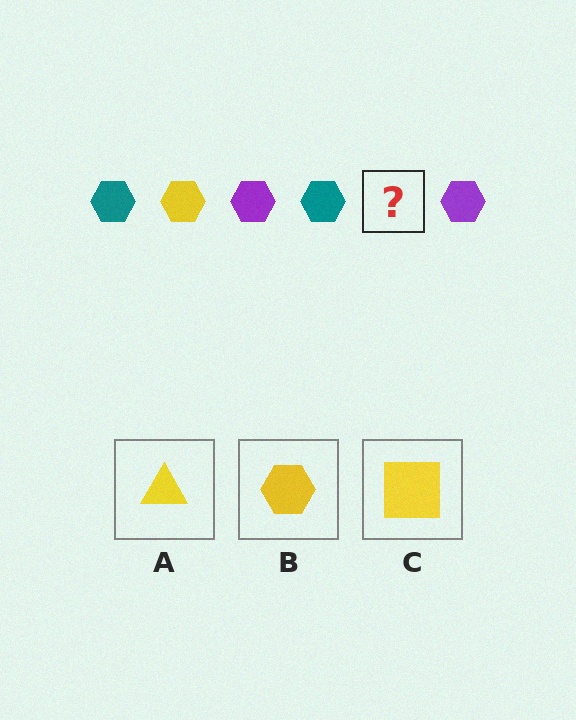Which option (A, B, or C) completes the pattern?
B.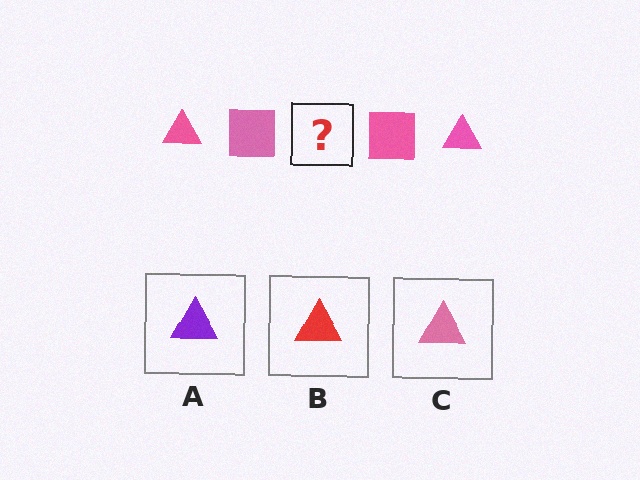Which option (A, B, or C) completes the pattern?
C.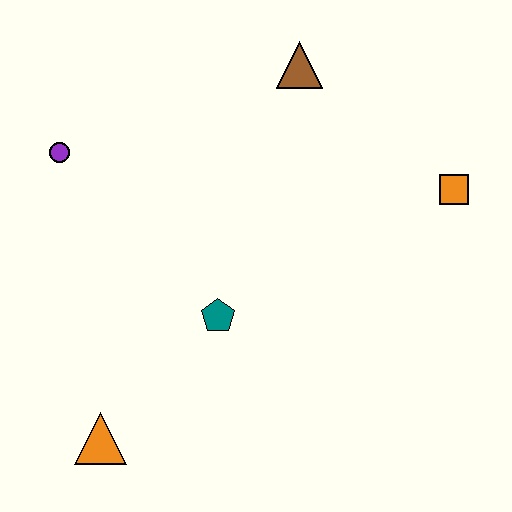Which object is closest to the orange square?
The brown triangle is closest to the orange square.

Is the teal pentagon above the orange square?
No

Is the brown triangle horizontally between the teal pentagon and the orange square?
Yes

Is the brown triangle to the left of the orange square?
Yes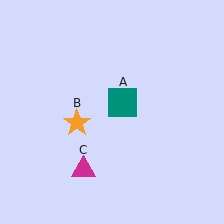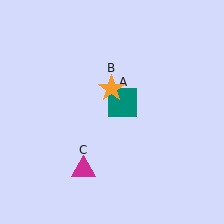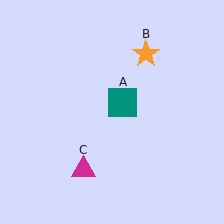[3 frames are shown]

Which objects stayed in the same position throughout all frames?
Teal square (object A) and magenta triangle (object C) remained stationary.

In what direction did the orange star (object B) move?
The orange star (object B) moved up and to the right.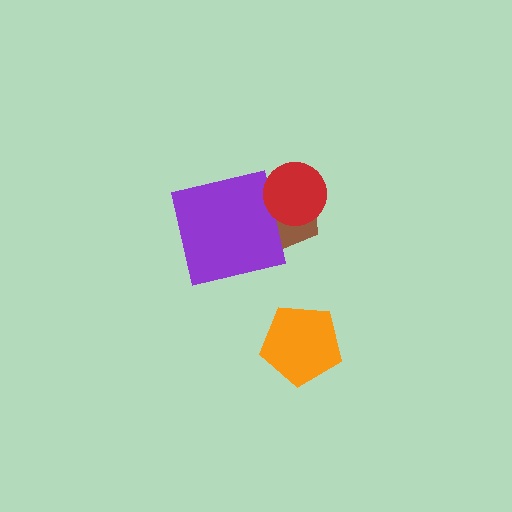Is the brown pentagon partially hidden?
Yes, it is partially covered by another shape.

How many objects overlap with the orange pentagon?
0 objects overlap with the orange pentagon.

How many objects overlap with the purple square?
1 object overlaps with the purple square.